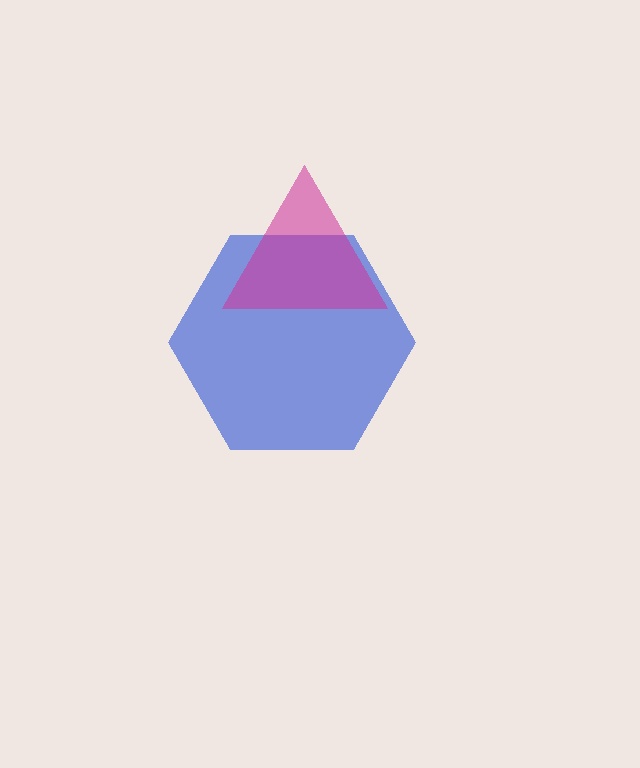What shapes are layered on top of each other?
The layered shapes are: a blue hexagon, a magenta triangle.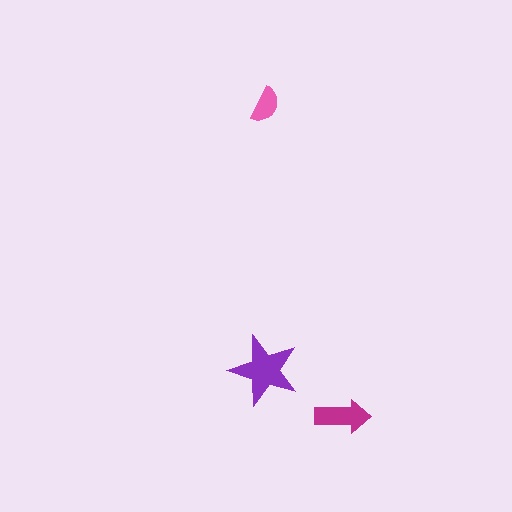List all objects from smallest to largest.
The pink semicircle, the magenta arrow, the purple star.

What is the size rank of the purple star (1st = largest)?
1st.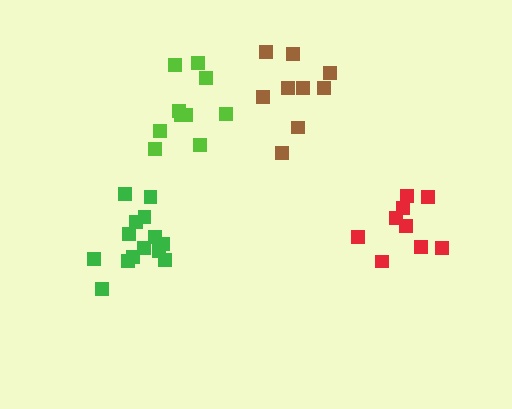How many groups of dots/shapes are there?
There are 4 groups.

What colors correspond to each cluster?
The clusters are colored: green, lime, brown, red.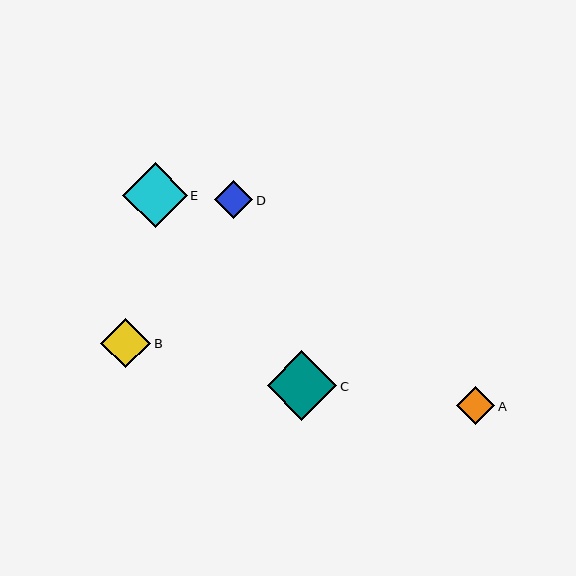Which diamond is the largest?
Diamond C is the largest with a size of approximately 69 pixels.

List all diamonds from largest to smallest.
From largest to smallest: C, E, B, A, D.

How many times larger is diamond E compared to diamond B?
Diamond E is approximately 1.3 times the size of diamond B.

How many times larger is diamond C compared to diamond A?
Diamond C is approximately 1.8 times the size of diamond A.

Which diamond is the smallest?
Diamond D is the smallest with a size of approximately 38 pixels.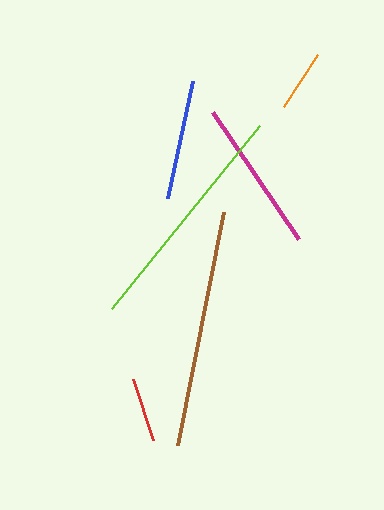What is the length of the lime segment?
The lime segment is approximately 236 pixels long.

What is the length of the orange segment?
The orange segment is approximately 62 pixels long.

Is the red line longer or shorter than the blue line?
The blue line is longer than the red line.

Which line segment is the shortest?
The orange line is the shortest at approximately 62 pixels.